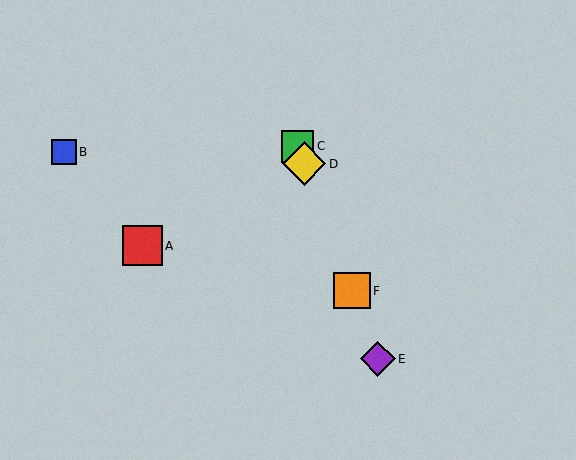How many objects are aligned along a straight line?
4 objects (C, D, E, F) are aligned along a straight line.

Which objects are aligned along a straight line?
Objects C, D, E, F are aligned along a straight line.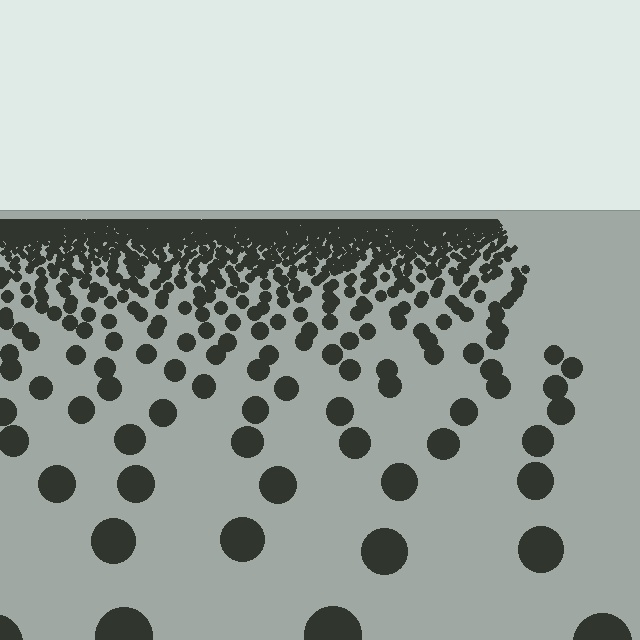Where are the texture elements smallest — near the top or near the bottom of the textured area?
Near the top.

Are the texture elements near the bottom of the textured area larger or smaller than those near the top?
Larger. Near the bottom, elements are closer to the viewer and appear at a bigger on-screen size.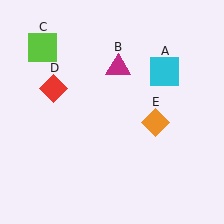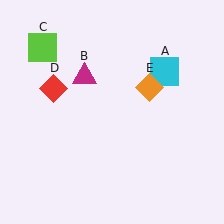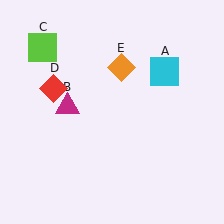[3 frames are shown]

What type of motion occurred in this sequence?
The magenta triangle (object B), orange diamond (object E) rotated counterclockwise around the center of the scene.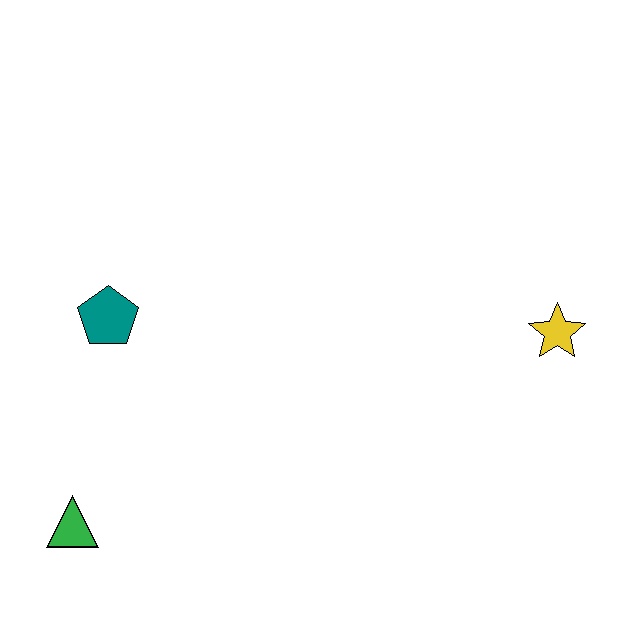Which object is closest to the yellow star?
The teal pentagon is closest to the yellow star.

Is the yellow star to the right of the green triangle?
Yes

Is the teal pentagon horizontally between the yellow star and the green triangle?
Yes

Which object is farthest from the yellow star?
The green triangle is farthest from the yellow star.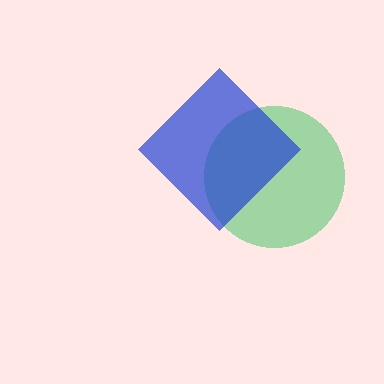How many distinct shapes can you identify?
There are 2 distinct shapes: a green circle, a blue diamond.